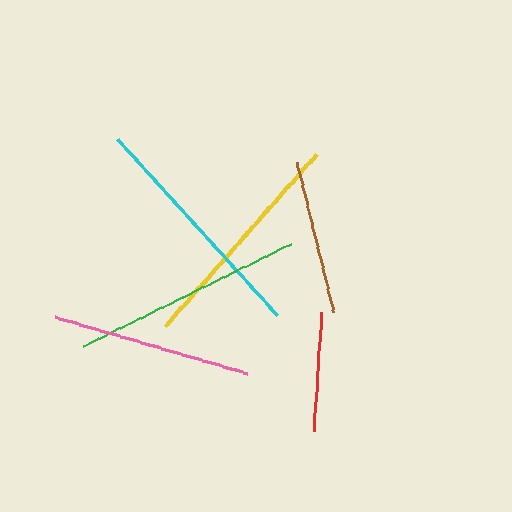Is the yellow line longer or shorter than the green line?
The green line is longer than the yellow line.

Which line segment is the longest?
The cyan line is the longest at approximately 238 pixels.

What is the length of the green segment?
The green segment is approximately 231 pixels long.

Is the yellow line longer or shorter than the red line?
The yellow line is longer than the red line.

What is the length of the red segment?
The red segment is approximately 119 pixels long.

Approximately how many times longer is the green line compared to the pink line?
The green line is approximately 1.1 times the length of the pink line.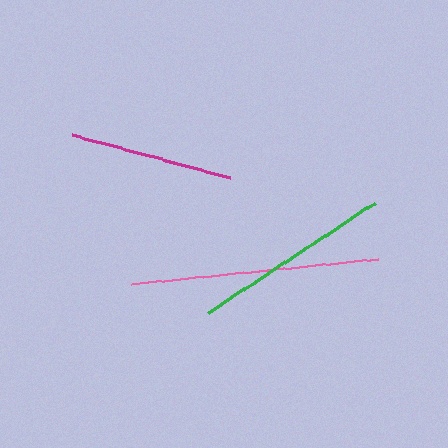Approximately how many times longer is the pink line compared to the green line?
The pink line is approximately 1.2 times the length of the green line.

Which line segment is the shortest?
The magenta line is the shortest at approximately 164 pixels.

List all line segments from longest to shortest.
From longest to shortest: pink, green, magenta.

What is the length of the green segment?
The green segment is approximately 200 pixels long.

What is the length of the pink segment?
The pink segment is approximately 248 pixels long.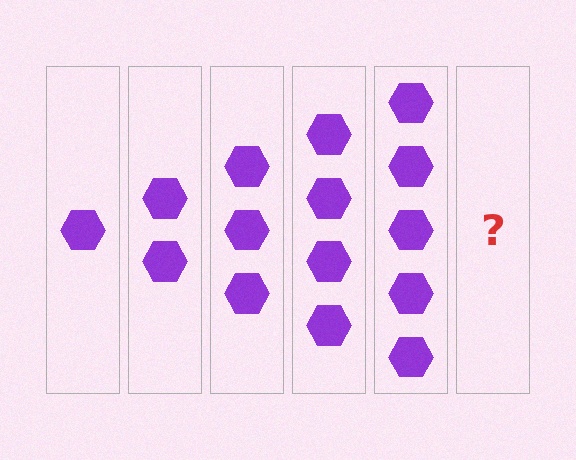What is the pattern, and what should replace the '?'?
The pattern is that each step adds one more hexagon. The '?' should be 6 hexagons.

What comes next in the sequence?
The next element should be 6 hexagons.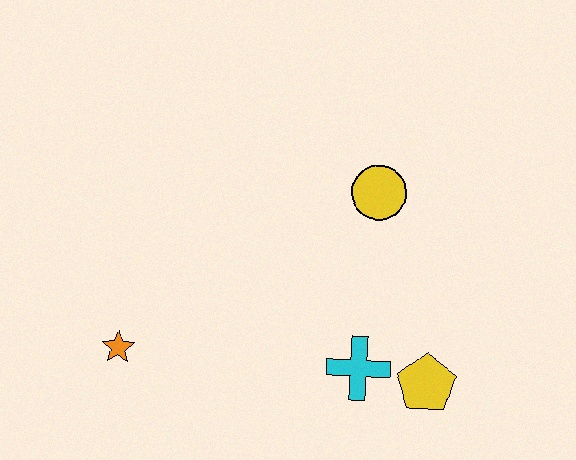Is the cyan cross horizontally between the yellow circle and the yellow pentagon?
No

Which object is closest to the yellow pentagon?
The cyan cross is closest to the yellow pentagon.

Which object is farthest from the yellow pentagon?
The orange star is farthest from the yellow pentagon.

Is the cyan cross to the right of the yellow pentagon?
No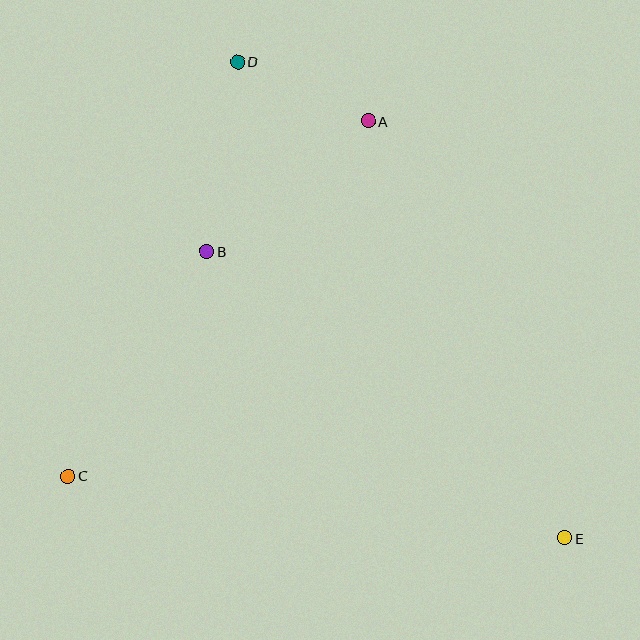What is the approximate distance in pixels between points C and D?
The distance between C and D is approximately 447 pixels.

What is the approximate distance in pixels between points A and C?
The distance between A and C is approximately 464 pixels.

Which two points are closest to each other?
Points A and D are closest to each other.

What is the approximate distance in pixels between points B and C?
The distance between B and C is approximately 264 pixels.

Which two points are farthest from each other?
Points D and E are farthest from each other.